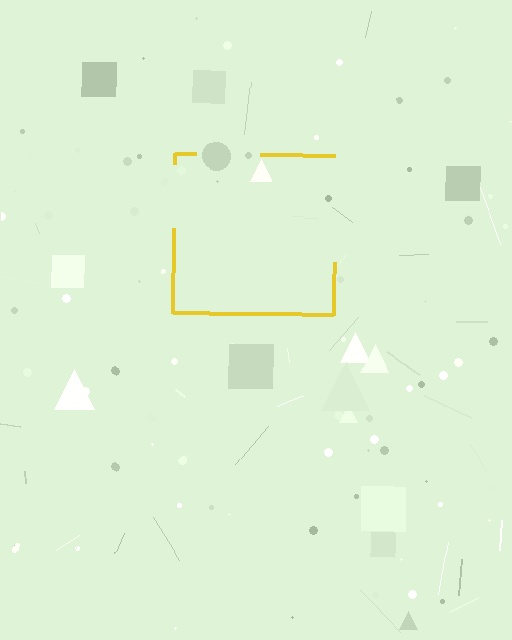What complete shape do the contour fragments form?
The contour fragments form a square.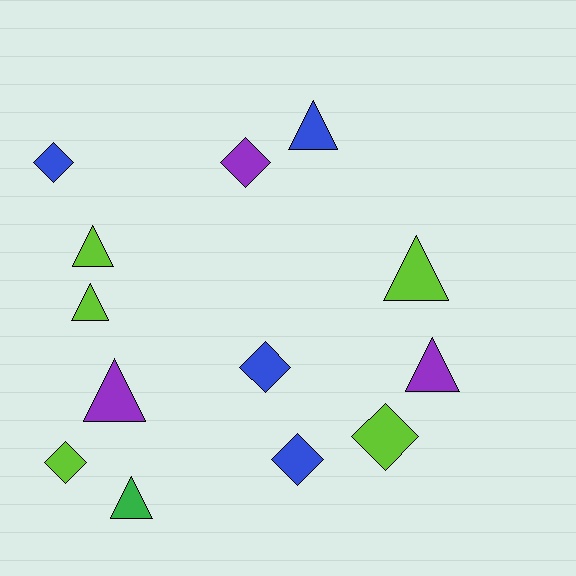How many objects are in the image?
There are 13 objects.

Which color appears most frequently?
Lime, with 5 objects.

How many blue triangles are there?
There is 1 blue triangle.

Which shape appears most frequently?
Triangle, with 7 objects.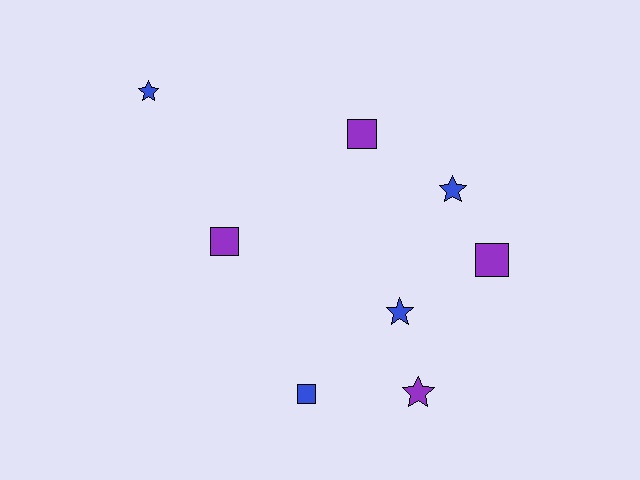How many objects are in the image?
There are 8 objects.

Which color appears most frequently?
Blue, with 4 objects.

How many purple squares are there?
There are 3 purple squares.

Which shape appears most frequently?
Square, with 4 objects.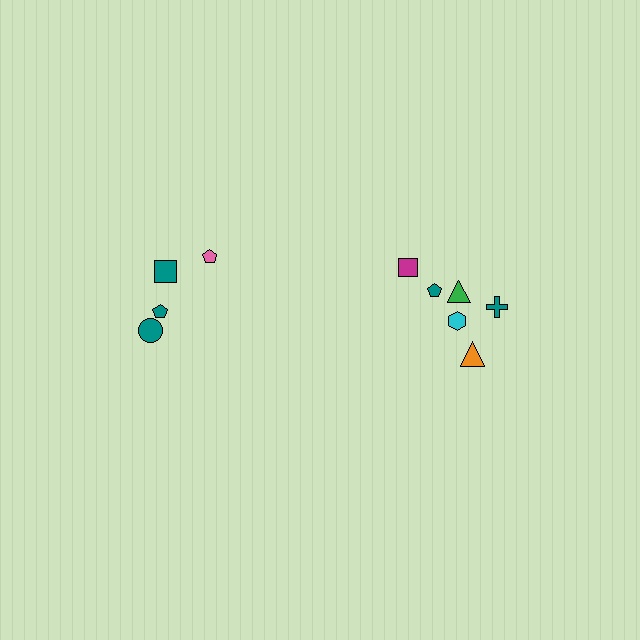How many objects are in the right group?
There are 6 objects.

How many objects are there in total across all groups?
There are 10 objects.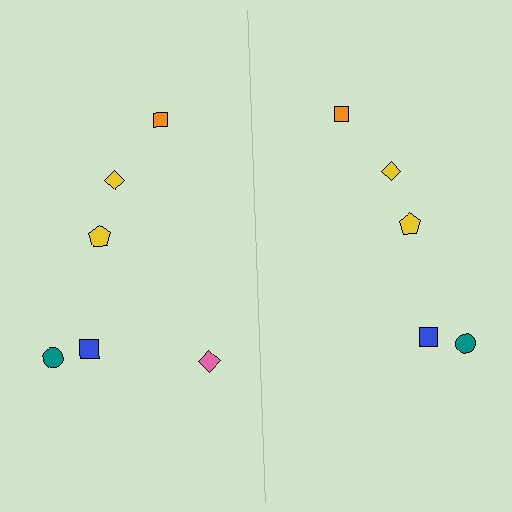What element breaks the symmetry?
A pink diamond is missing from the right side.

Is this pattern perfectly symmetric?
No, the pattern is not perfectly symmetric. A pink diamond is missing from the right side.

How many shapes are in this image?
There are 11 shapes in this image.